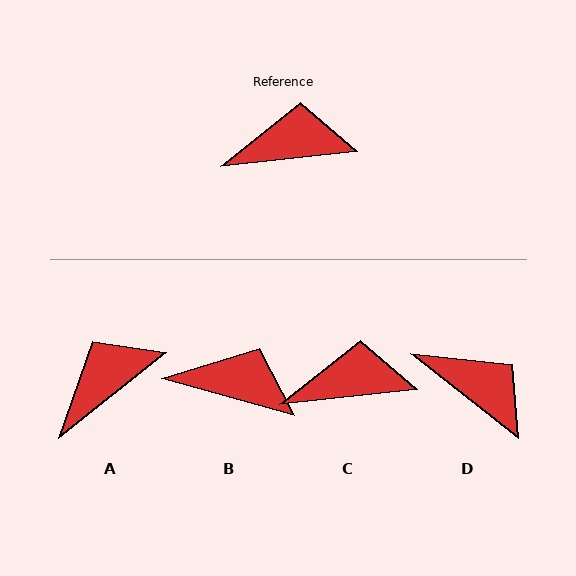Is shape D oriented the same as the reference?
No, it is off by about 44 degrees.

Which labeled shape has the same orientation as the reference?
C.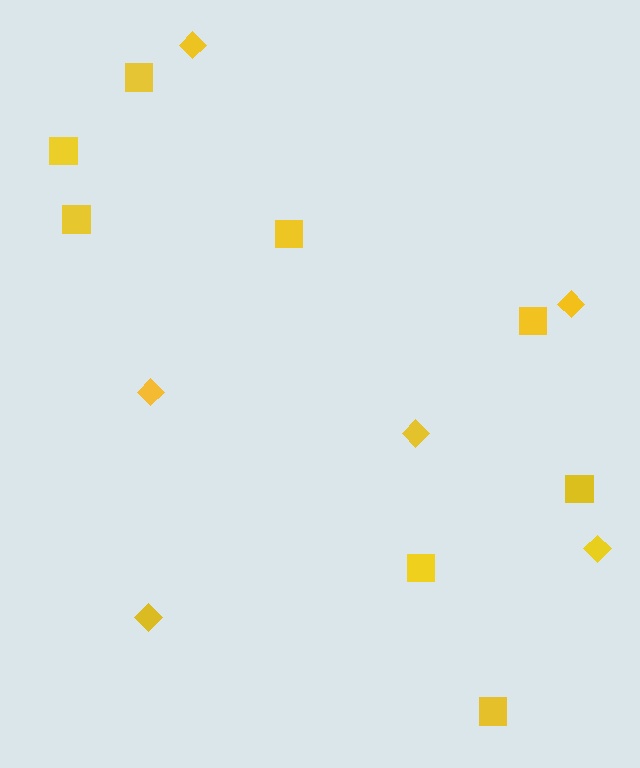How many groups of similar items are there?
There are 2 groups: one group of diamonds (6) and one group of squares (8).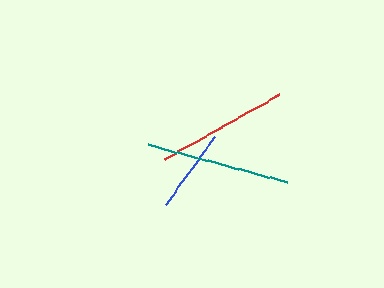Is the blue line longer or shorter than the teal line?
The teal line is longer than the blue line.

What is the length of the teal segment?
The teal segment is approximately 144 pixels long.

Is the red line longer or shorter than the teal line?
The teal line is longer than the red line.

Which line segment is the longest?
The teal line is the longest at approximately 144 pixels.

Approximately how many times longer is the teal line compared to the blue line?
The teal line is approximately 1.7 times the length of the blue line.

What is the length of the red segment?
The red segment is approximately 131 pixels long.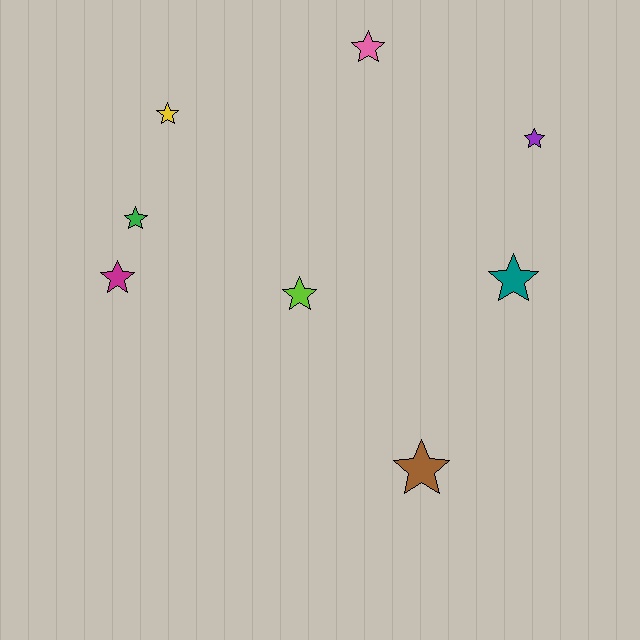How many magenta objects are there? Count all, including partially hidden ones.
There is 1 magenta object.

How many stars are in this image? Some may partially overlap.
There are 8 stars.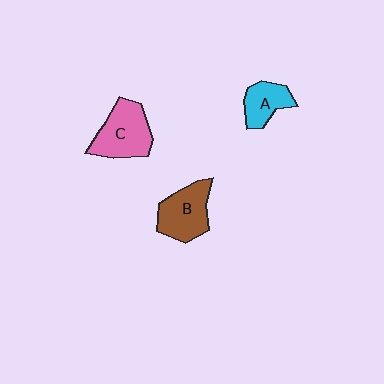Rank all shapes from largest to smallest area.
From largest to smallest: C (pink), B (brown), A (cyan).